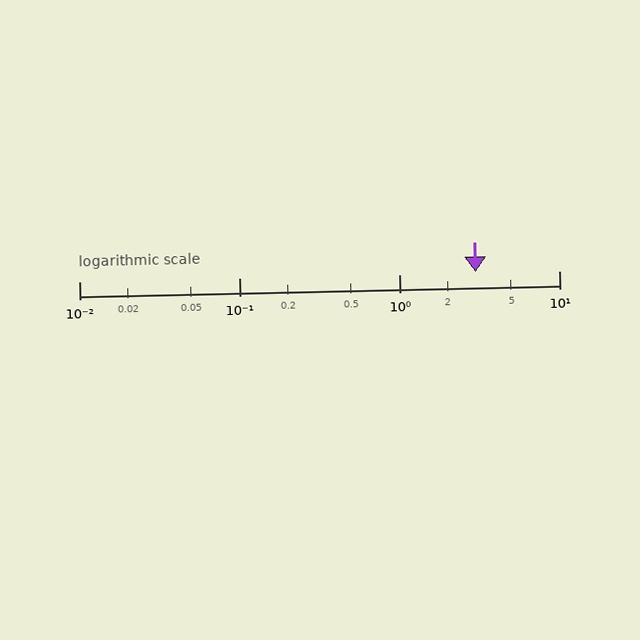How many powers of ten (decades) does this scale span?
The scale spans 3 decades, from 0.01 to 10.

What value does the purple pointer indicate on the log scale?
The pointer indicates approximately 3.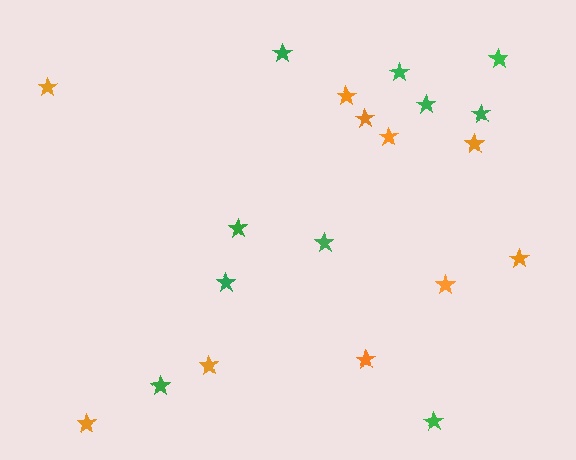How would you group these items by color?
There are 2 groups: one group of orange stars (10) and one group of green stars (10).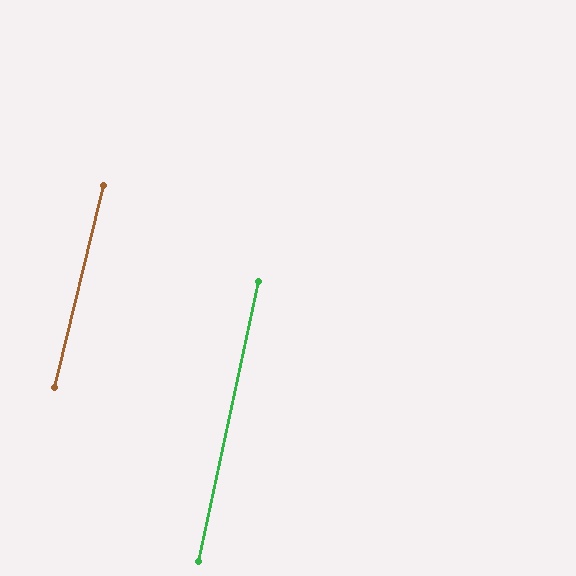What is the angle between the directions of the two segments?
Approximately 2 degrees.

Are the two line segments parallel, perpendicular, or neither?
Parallel — their directions differ by only 1.5°.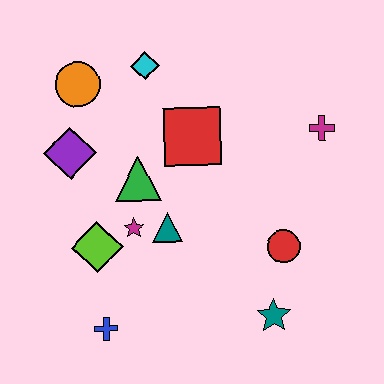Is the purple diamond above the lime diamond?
Yes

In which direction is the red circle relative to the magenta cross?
The red circle is below the magenta cross.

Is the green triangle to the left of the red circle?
Yes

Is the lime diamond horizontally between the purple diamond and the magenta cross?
Yes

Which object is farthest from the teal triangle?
The magenta cross is farthest from the teal triangle.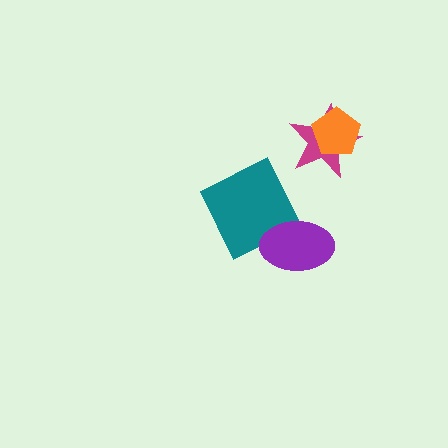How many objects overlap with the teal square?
1 object overlaps with the teal square.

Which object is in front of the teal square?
The purple ellipse is in front of the teal square.